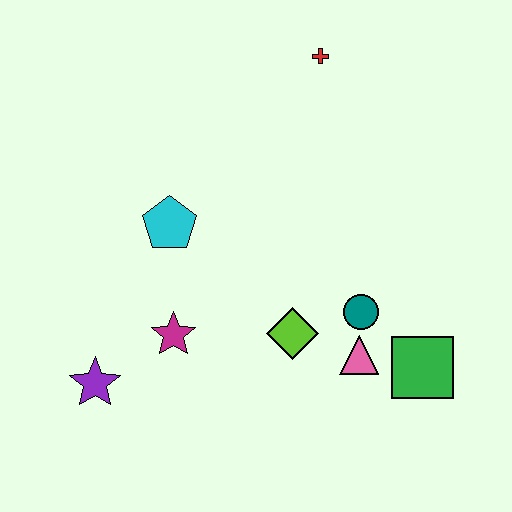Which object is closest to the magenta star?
The purple star is closest to the magenta star.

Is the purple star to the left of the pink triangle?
Yes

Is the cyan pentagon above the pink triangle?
Yes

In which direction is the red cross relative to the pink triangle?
The red cross is above the pink triangle.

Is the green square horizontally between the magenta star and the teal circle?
No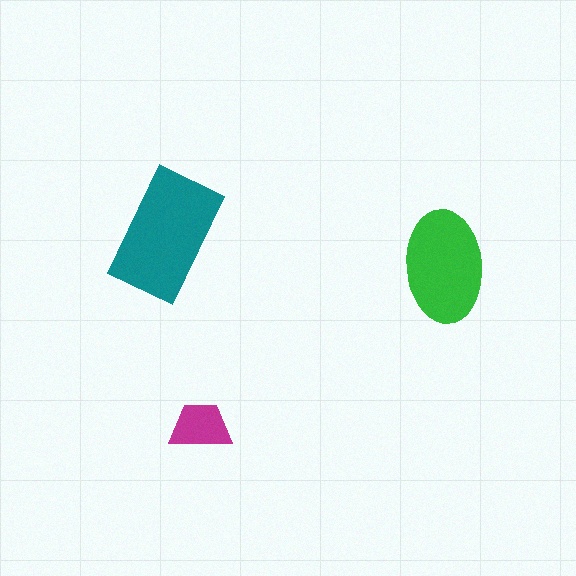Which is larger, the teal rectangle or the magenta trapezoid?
The teal rectangle.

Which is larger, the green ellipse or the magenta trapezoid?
The green ellipse.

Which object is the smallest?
The magenta trapezoid.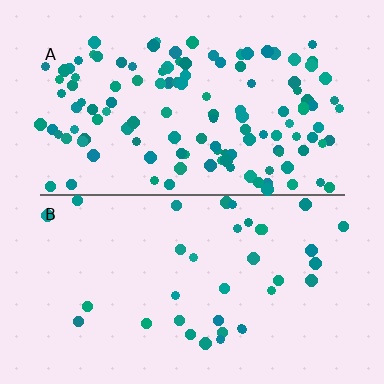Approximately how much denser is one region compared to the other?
Approximately 3.5× — region A over region B.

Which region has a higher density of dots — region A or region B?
A (the top).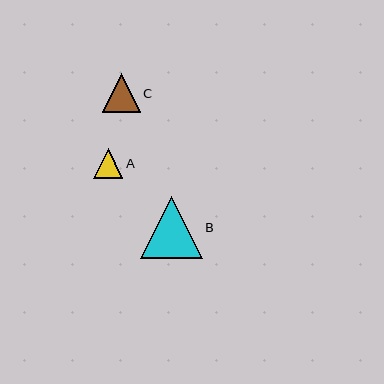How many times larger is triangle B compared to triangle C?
Triangle B is approximately 1.6 times the size of triangle C.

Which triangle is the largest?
Triangle B is the largest with a size of approximately 61 pixels.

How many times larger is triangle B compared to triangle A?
Triangle B is approximately 2.1 times the size of triangle A.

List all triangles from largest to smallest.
From largest to smallest: B, C, A.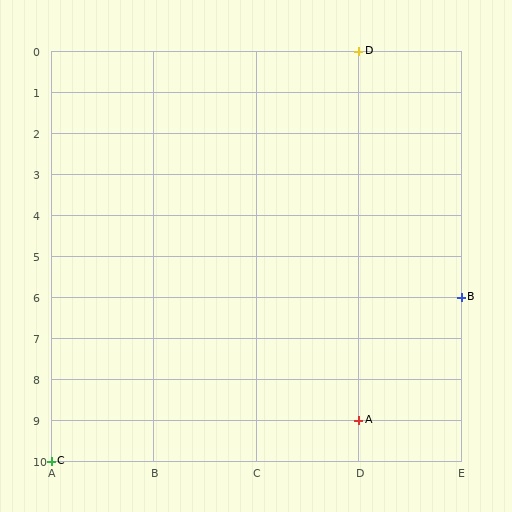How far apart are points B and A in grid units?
Points B and A are 1 column and 3 rows apart (about 3.2 grid units diagonally).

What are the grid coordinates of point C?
Point C is at grid coordinates (A, 10).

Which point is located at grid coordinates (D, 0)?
Point D is at (D, 0).